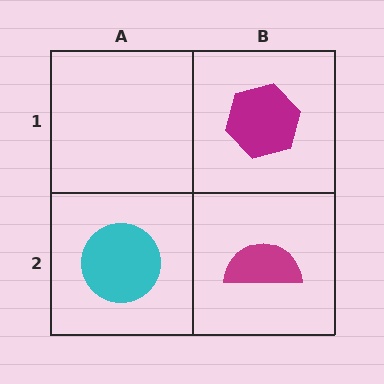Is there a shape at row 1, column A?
No, that cell is empty.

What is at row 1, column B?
A magenta hexagon.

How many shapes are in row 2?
2 shapes.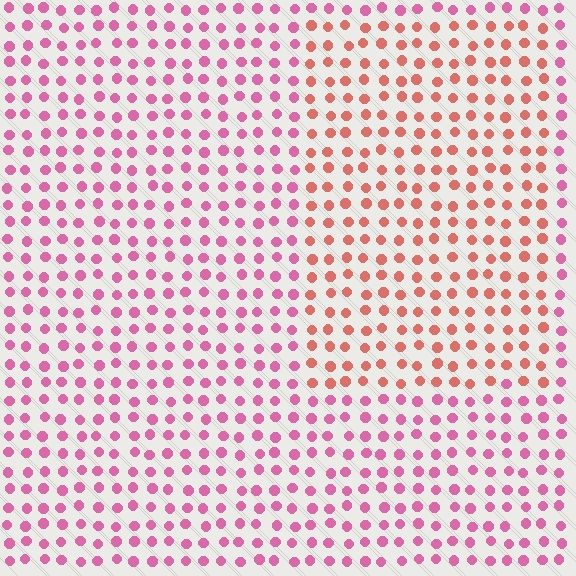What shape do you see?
I see a rectangle.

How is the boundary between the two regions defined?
The boundary is defined purely by a slight shift in hue (about 38 degrees). Spacing, size, and orientation are identical on both sides.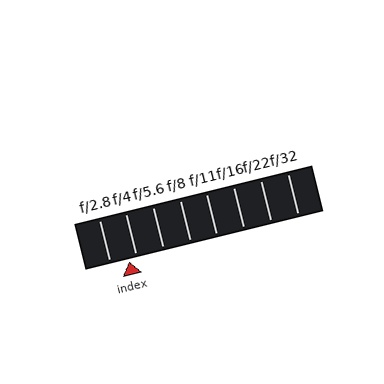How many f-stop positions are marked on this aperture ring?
There are 8 f-stop positions marked.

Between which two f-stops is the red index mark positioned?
The index mark is between f/2.8 and f/4.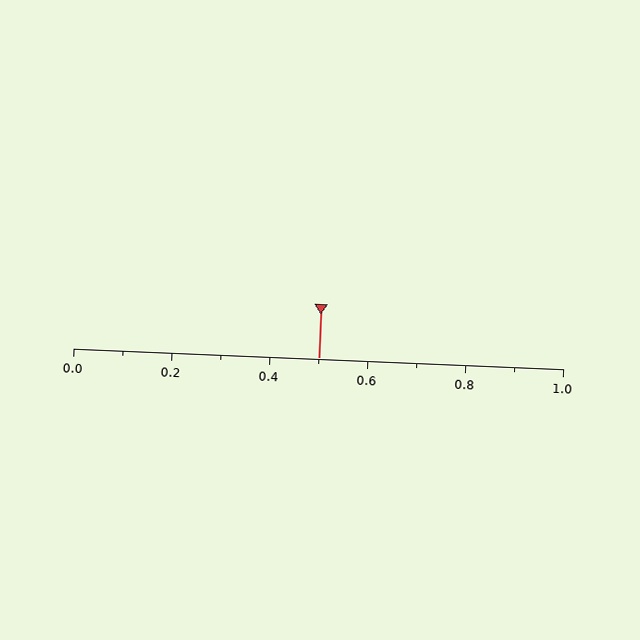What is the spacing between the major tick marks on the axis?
The major ticks are spaced 0.2 apart.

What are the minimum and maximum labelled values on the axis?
The axis runs from 0.0 to 1.0.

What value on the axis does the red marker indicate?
The marker indicates approximately 0.5.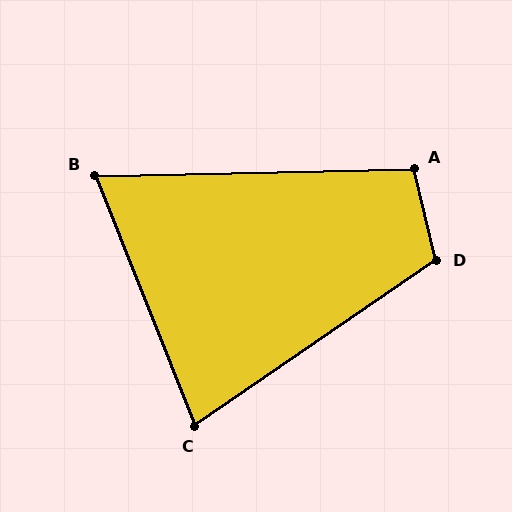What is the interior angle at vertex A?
Approximately 103 degrees (obtuse).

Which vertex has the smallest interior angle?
B, at approximately 69 degrees.